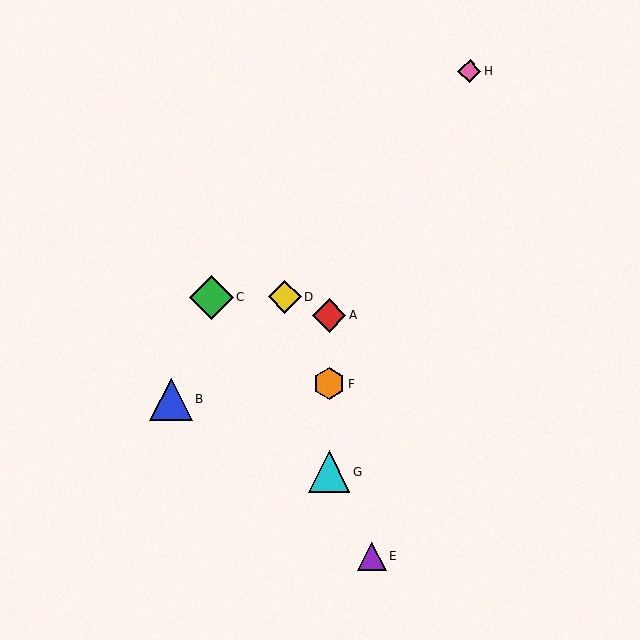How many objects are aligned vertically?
3 objects (A, F, G) are aligned vertically.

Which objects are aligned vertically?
Objects A, F, G are aligned vertically.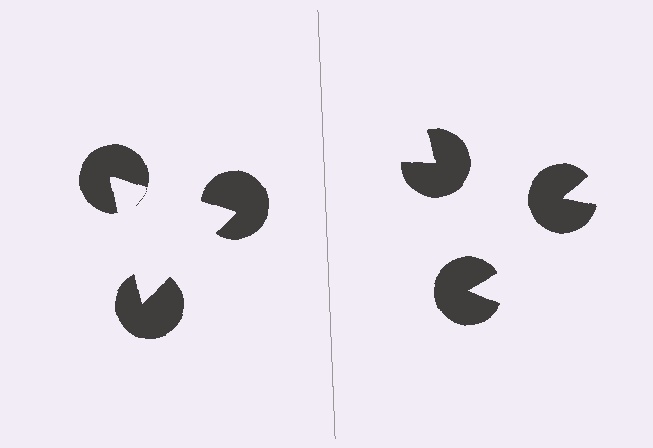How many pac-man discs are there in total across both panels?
6 — 3 on each side.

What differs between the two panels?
The pac-man discs are positioned identically on both sides; only the wedge orientations differ. On the left they align to a triangle; on the right they are misaligned.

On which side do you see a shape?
An illusory triangle appears on the left side. On the right side the wedge cuts are rotated, so no coherent shape forms.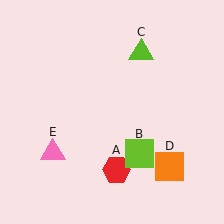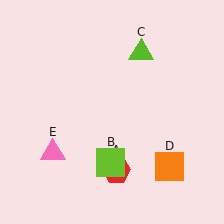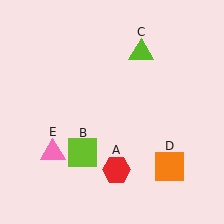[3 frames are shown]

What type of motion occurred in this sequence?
The lime square (object B) rotated clockwise around the center of the scene.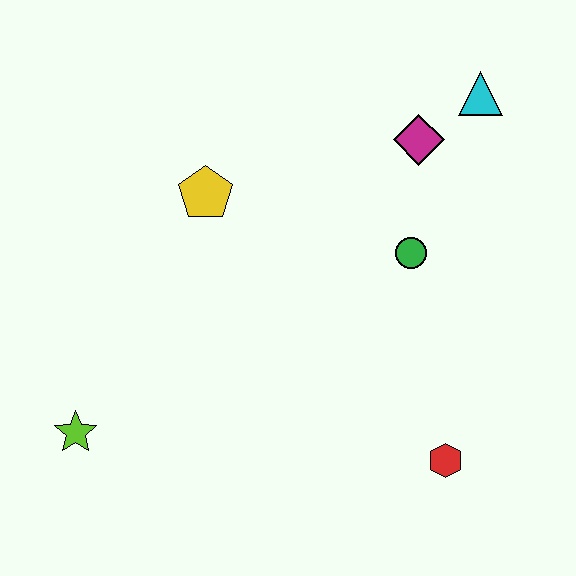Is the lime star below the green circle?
Yes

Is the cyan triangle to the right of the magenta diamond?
Yes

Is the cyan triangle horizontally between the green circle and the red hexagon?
No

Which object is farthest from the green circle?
The lime star is farthest from the green circle.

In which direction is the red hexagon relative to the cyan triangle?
The red hexagon is below the cyan triangle.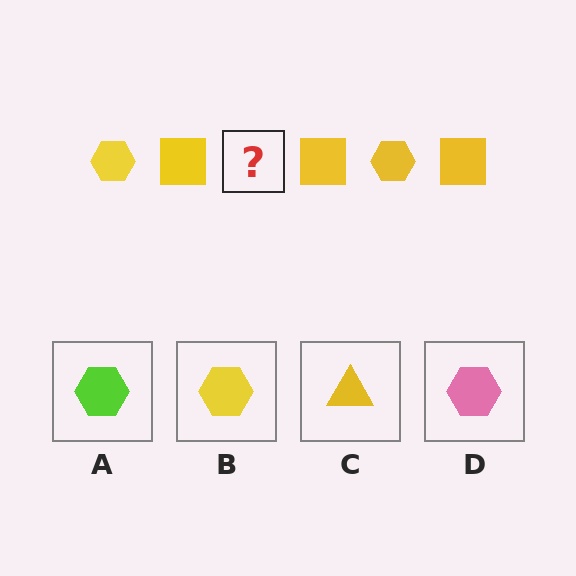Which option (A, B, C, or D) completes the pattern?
B.